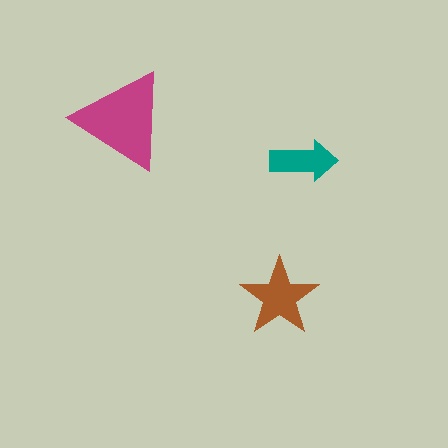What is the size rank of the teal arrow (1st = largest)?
3rd.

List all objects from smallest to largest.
The teal arrow, the brown star, the magenta triangle.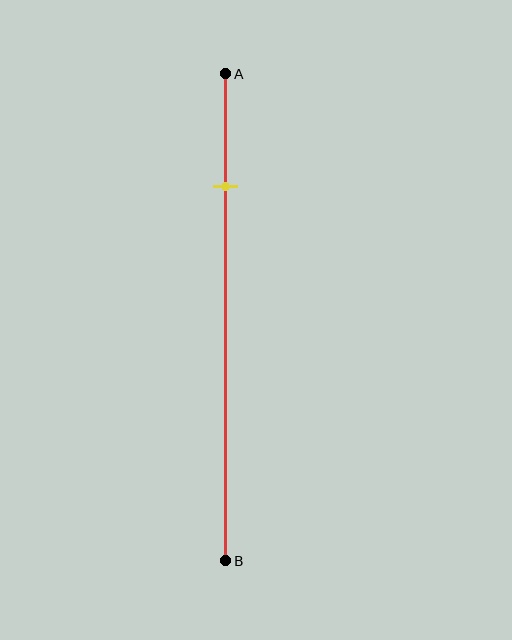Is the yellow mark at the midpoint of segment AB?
No, the mark is at about 25% from A, not at the 50% midpoint.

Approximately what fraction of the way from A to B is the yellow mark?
The yellow mark is approximately 25% of the way from A to B.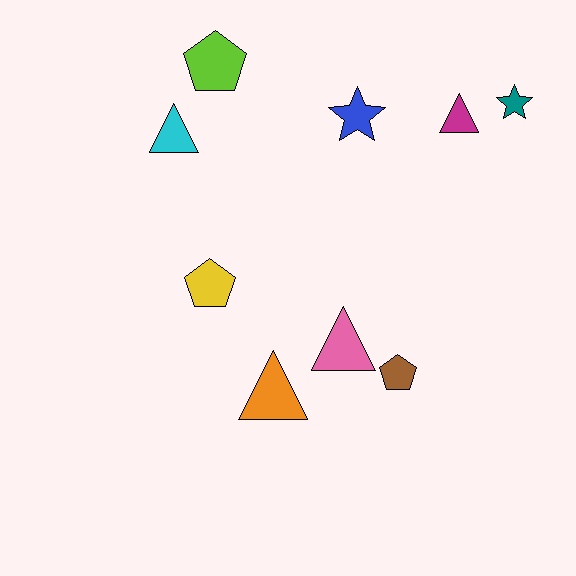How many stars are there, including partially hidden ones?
There are 2 stars.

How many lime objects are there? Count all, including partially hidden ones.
There is 1 lime object.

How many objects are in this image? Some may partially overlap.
There are 9 objects.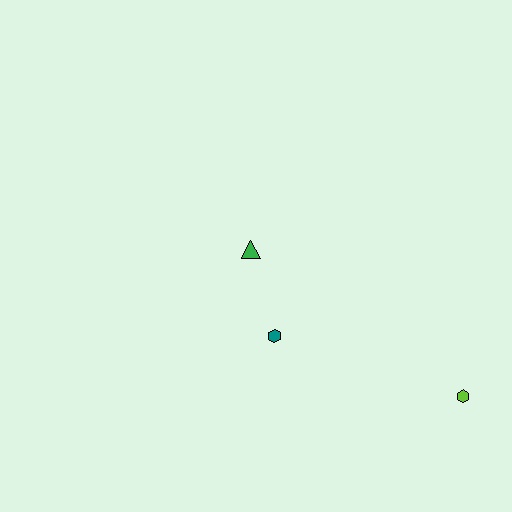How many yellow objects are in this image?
There are no yellow objects.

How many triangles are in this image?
There is 1 triangle.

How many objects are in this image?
There are 3 objects.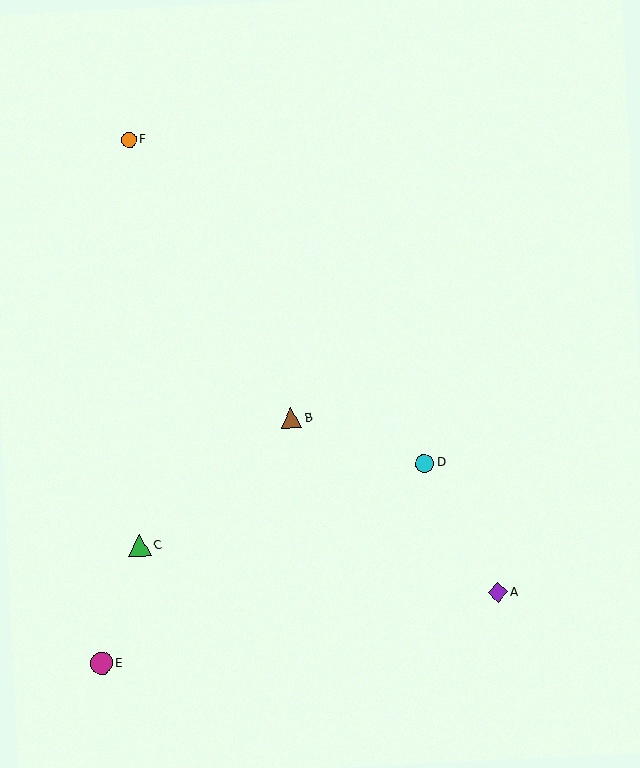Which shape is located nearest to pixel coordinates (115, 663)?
The magenta circle (labeled E) at (101, 663) is nearest to that location.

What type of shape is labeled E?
Shape E is a magenta circle.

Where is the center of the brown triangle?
The center of the brown triangle is at (291, 418).